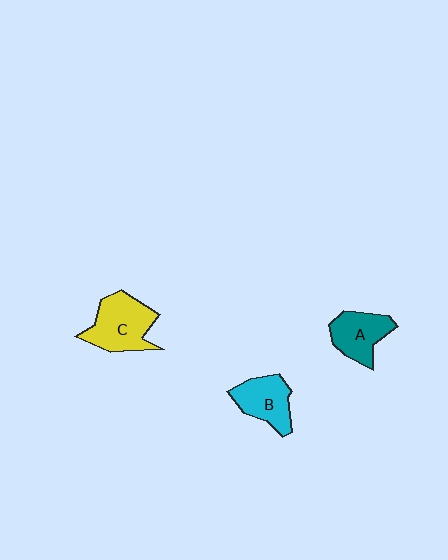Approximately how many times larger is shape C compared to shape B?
Approximately 1.3 times.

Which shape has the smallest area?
Shape A (teal).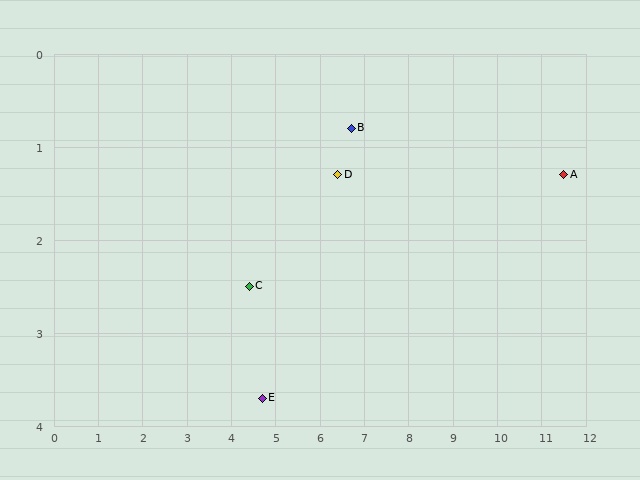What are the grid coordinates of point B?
Point B is at approximately (6.7, 0.8).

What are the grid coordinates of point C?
Point C is at approximately (4.4, 2.5).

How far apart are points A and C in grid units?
Points A and C are about 7.2 grid units apart.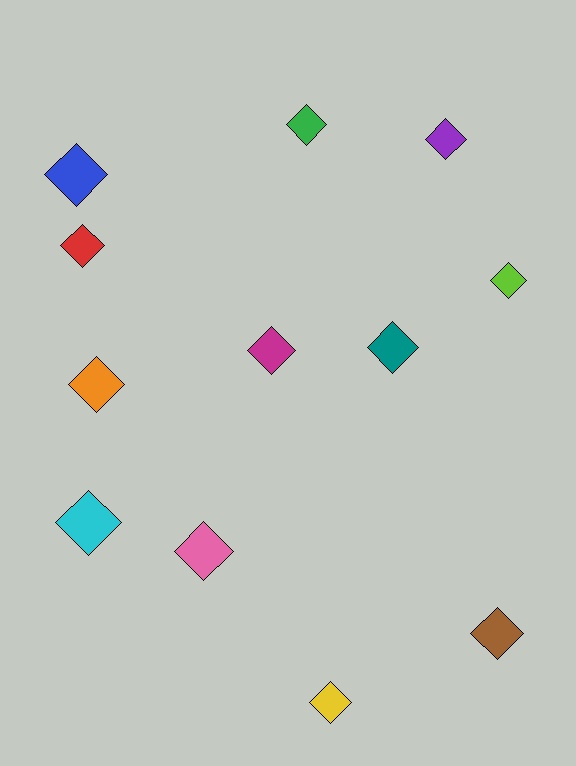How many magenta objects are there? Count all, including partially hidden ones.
There is 1 magenta object.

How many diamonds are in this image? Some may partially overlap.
There are 12 diamonds.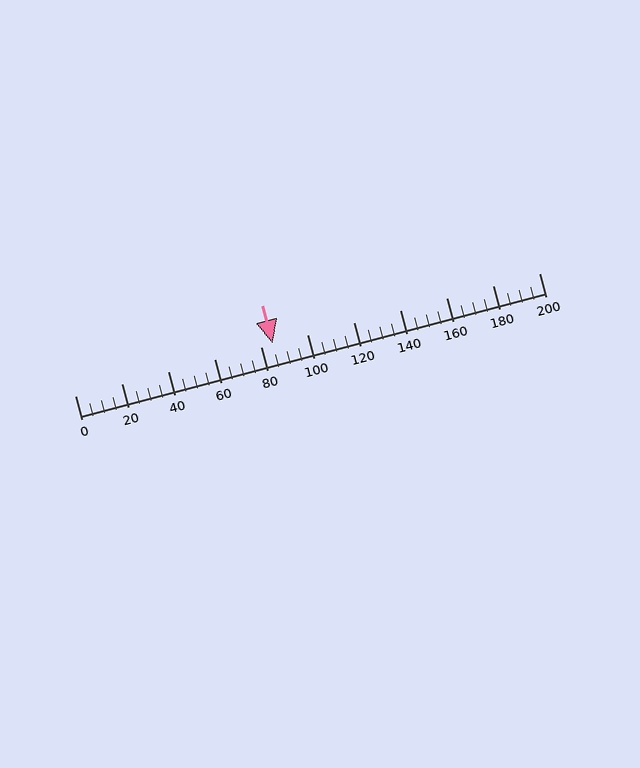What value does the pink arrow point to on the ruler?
The pink arrow points to approximately 85.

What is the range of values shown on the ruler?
The ruler shows values from 0 to 200.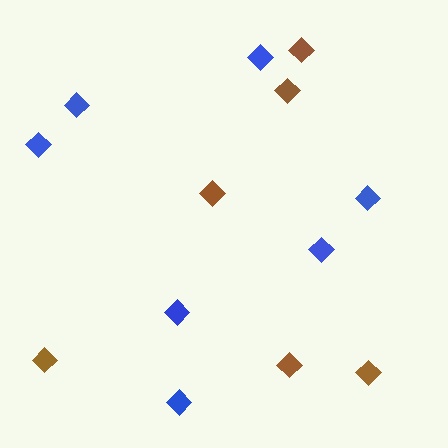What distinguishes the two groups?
There are 2 groups: one group of brown diamonds (6) and one group of blue diamonds (7).